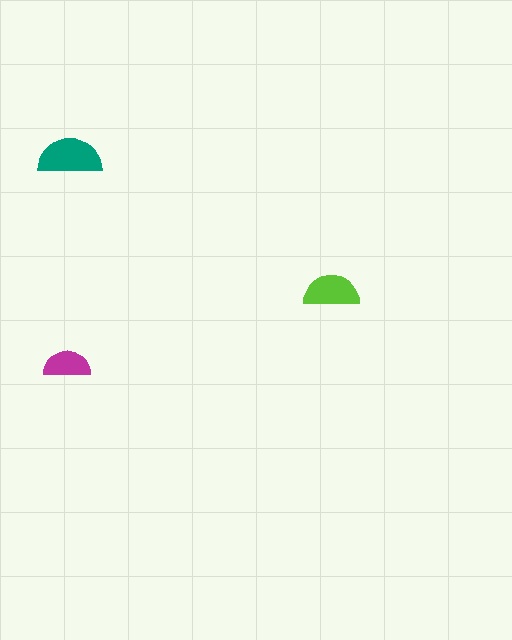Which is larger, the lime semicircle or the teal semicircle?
The teal one.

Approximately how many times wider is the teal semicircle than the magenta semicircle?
About 1.5 times wider.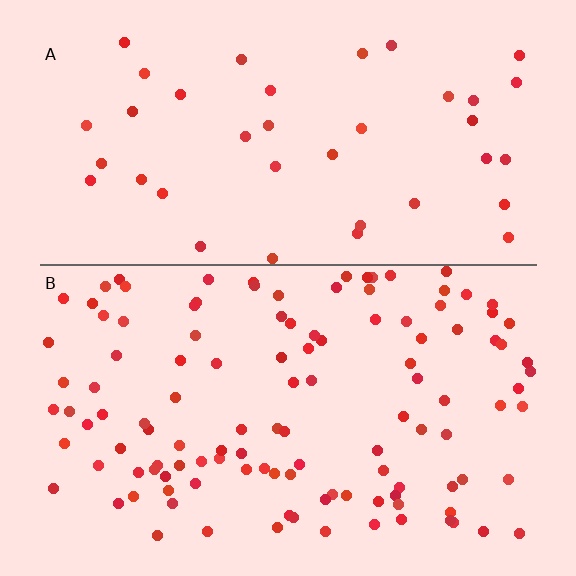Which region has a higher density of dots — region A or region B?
B (the bottom).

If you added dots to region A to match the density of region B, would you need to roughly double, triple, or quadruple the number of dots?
Approximately triple.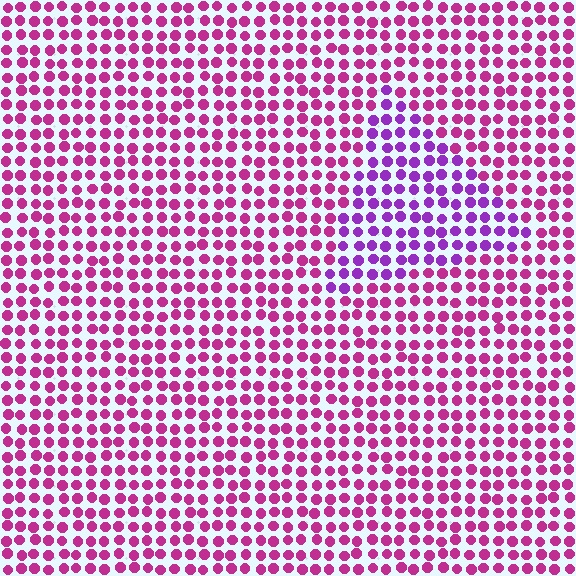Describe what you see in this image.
The image is filled with small magenta elements in a uniform arrangement. A triangle-shaped region is visible where the elements are tinted to a slightly different hue, forming a subtle color boundary.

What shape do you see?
I see a triangle.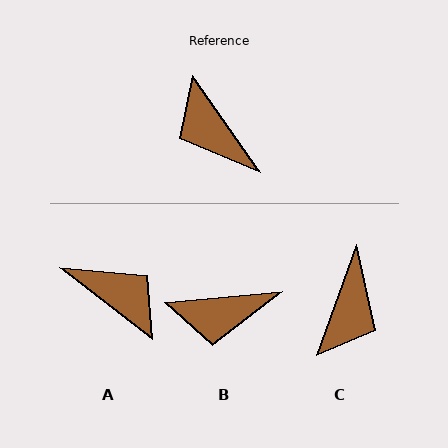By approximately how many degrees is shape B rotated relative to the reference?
Approximately 60 degrees counter-clockwise.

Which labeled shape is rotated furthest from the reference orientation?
A, about 163 degrees away.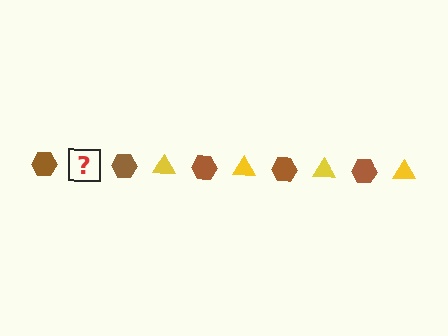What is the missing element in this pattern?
The missing element is a yellow triangle.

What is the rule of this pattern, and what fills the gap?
The rule is that the pattern alternates between brown hexagon and yellow triangle. The gap should be filled with a yellow triangle.